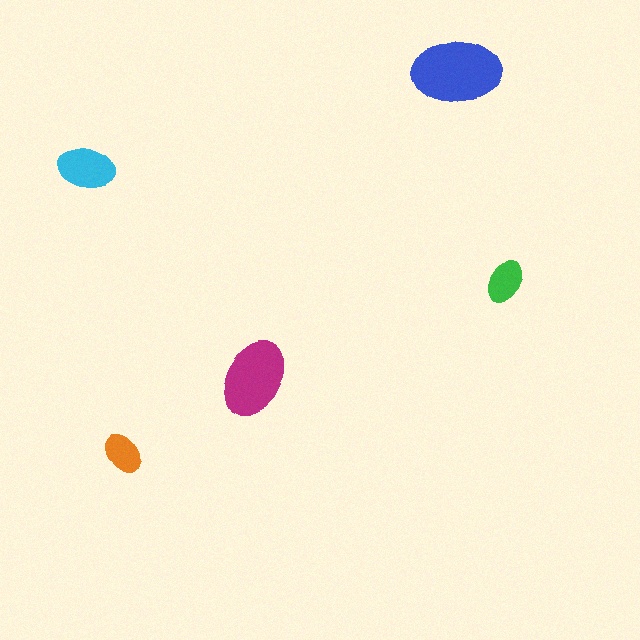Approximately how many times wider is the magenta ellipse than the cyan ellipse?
About 1.5 times wider.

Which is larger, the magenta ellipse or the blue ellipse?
The blue one.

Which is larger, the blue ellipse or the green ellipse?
The blue one.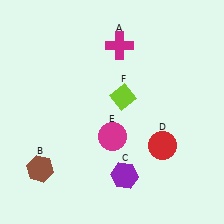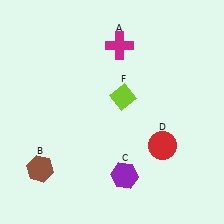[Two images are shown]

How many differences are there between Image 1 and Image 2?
There is 1 difference between the two images.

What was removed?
The magenta circle (E) was removed in Image 2.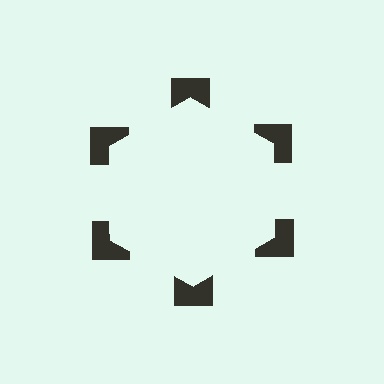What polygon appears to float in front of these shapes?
An illusory hexagon — its edges are inferred from the aligned wedge cuts in the notched squares, not physically drawn.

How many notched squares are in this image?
There are 6 — one at each vertex of the illusory hexagon.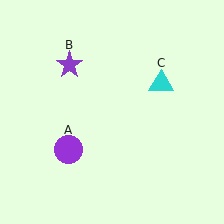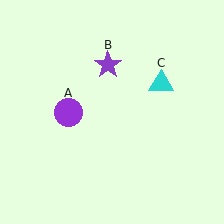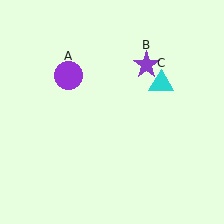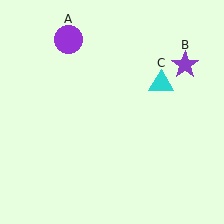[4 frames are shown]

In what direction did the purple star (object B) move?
The purple star (object B) moved right.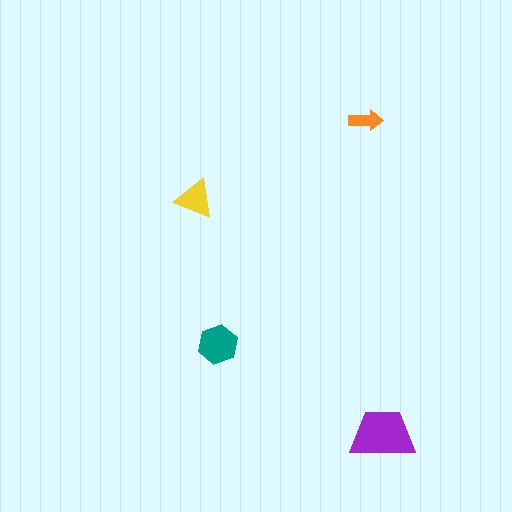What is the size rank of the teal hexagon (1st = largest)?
2nd.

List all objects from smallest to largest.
The orange arrow, the yellow triangle, the teal hexagon, the purple trapezoid.